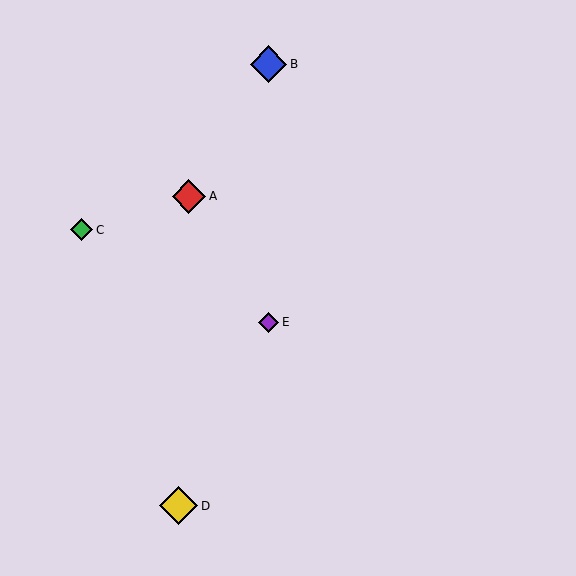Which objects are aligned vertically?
Objects B, E are aligned vertically.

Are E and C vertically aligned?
No, E is at x≈269 and C is at x≈81.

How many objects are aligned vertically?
2 objects (B, E) are aligned vertically.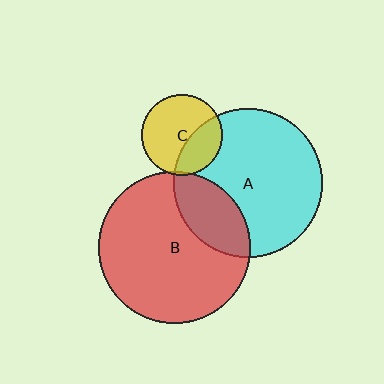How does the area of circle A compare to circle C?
Approximately 3.4 times.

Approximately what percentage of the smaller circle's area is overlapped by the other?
Approximately 35%.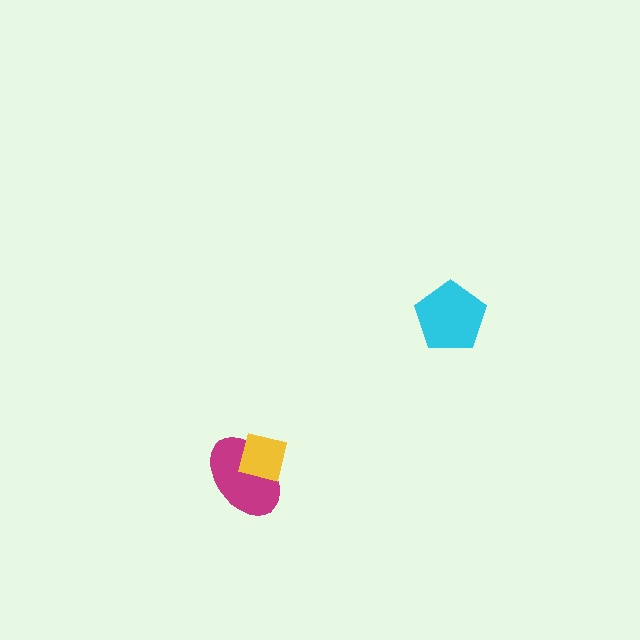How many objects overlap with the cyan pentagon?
0 objects overlap with the cyan pentagon.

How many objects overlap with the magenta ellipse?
1 object overlaps with the magenta ellipse.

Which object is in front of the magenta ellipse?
The yellow square is in front of the magenta ellipse.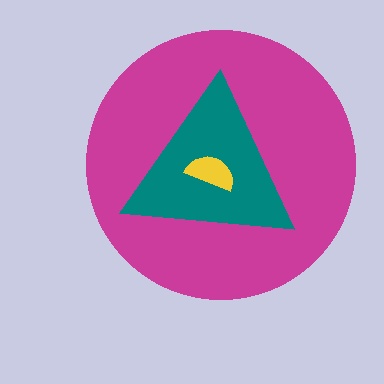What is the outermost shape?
The magenta circle.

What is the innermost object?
The yellow semicircle.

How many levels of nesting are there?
3.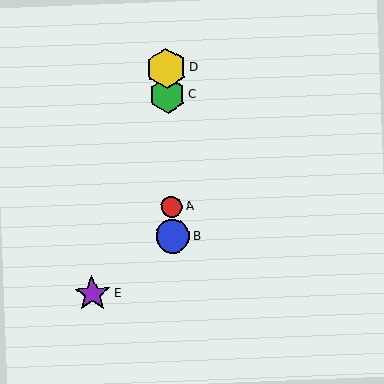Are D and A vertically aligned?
Yes, both are at x≈166.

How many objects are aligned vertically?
4 objects (A, B, C, D) are aligned vertically.